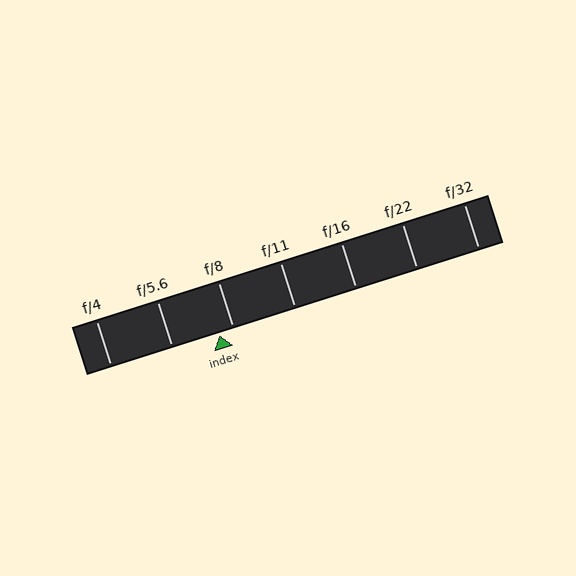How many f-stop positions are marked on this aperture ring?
There are 7 f-stop positions marked.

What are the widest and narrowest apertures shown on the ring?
The widest aperture shown is f/4 and the narrowest is f/32.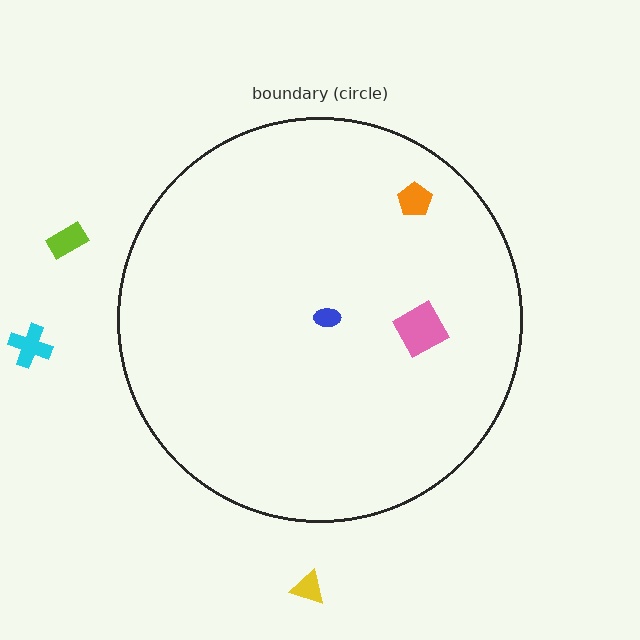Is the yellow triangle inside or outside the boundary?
Outside.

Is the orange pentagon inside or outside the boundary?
Inside.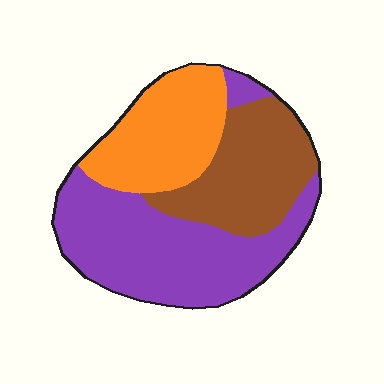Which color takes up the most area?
Purple, at roughly 45%.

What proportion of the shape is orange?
Orange covers 27% of the shape.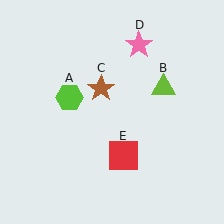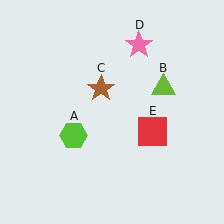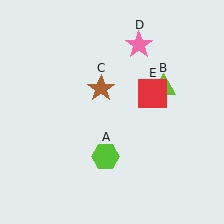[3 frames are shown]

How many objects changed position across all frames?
2 objects changed position: lime hexagon (object A), red square (object E).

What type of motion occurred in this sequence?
The lime hexagon (object A), red square (object E) rotated counterclockwise around the center of the scene.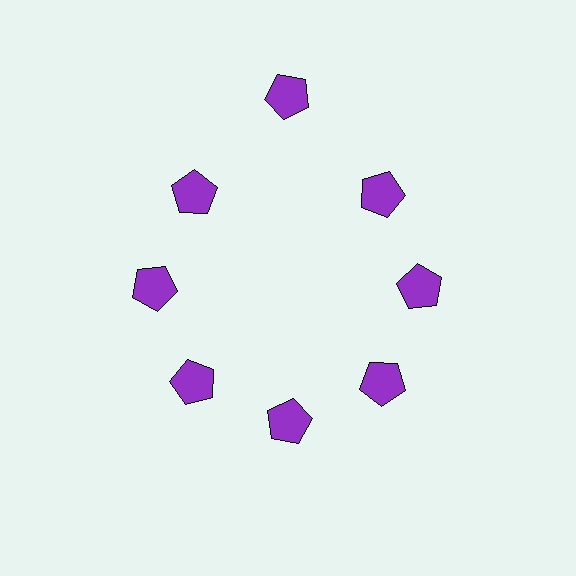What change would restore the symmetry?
The symmetry would be restored by moving it inward, back onto the ring so that all 8 pentagons sit at equal angles and equal distance from the center.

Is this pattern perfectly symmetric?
No. The 8 purple pentagons are arranged in a ring, but one element near the 12 o'clock position is pushed outward from the center, breaking the 8-fold rotational symmetry.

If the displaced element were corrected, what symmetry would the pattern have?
It would have 8-fold rotational symmetry — the pattern would map onto itself every 45 degrees.